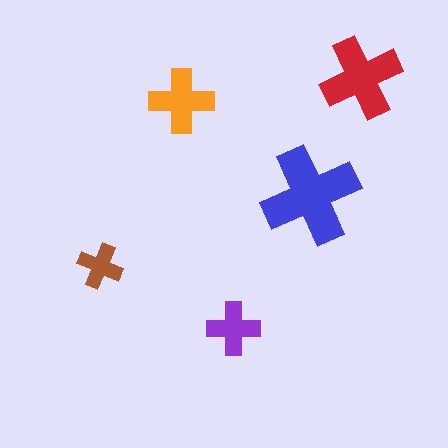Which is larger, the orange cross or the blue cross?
The blue one.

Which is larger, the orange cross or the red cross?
The red one.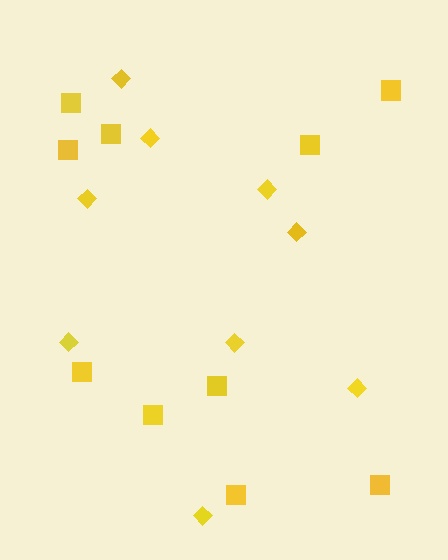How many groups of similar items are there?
There are 2 groups: one group of squares (10) and one group of diamonds (9).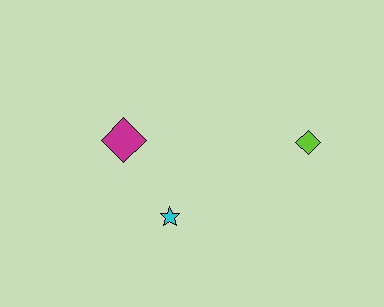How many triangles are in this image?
There are no triangles.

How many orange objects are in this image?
There are no orange objects.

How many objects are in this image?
There are 3 objects.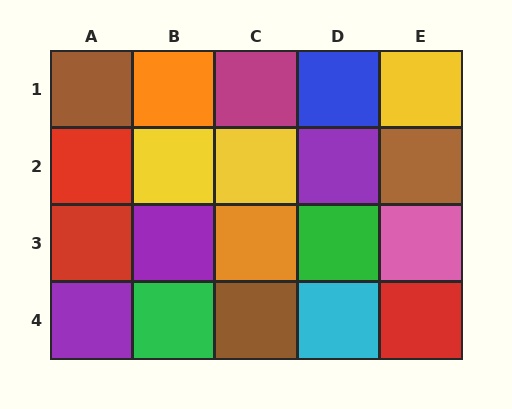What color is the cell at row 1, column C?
Magenta.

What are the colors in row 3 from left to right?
Red, purple, orange, green, pink.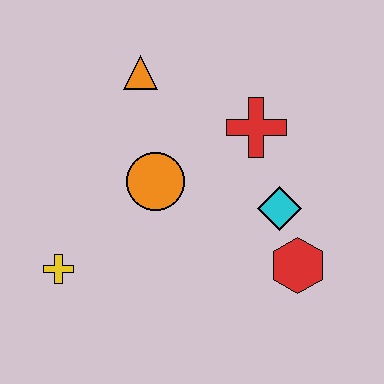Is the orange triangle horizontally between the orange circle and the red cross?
No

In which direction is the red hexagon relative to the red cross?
The red hexagon is below the red cross.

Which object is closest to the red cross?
The cyan diamond is closest to the red cross.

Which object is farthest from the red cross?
The yellow cross is farthest from the red cross.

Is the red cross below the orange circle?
No